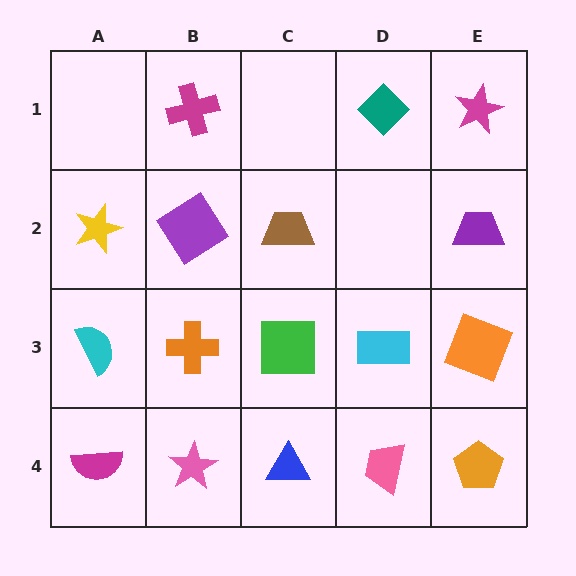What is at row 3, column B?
An orange cross.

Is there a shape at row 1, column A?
No, that cell is empty.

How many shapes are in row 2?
4 shapes.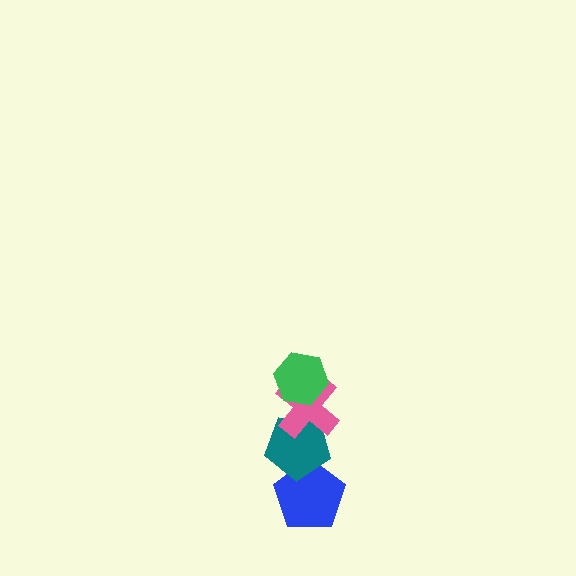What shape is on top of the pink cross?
The green hexagon is on top of the pink cross.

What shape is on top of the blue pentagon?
The teal pentagon is on top of the blue pentagon.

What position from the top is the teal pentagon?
The teal pentagon is 3rd from the top.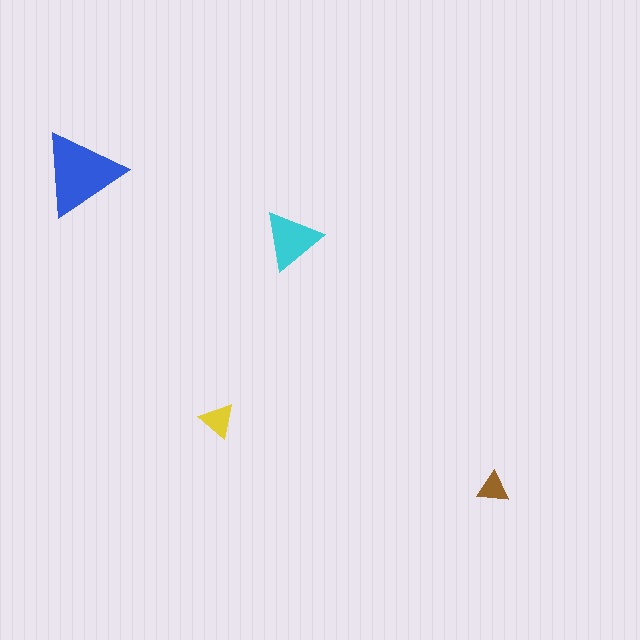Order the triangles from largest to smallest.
the blue one, the cyan one, the yellow one, the brown one.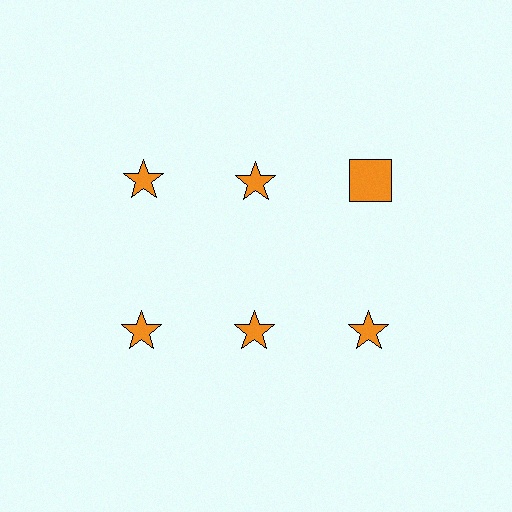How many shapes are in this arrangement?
There are 6 shapes arranged in a grid pattern.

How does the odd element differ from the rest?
It has a different shape: square instead of star.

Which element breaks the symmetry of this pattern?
The orange square in the top row, center column breaks the symmetry. All other shapes are orange stars.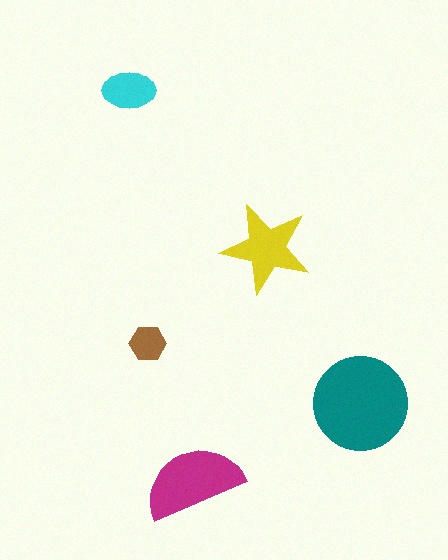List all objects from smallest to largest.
The brown hexagon, the cyan ellipse, the yellow star, the magenta semicircle, the teal circle.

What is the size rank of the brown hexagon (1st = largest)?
5th.